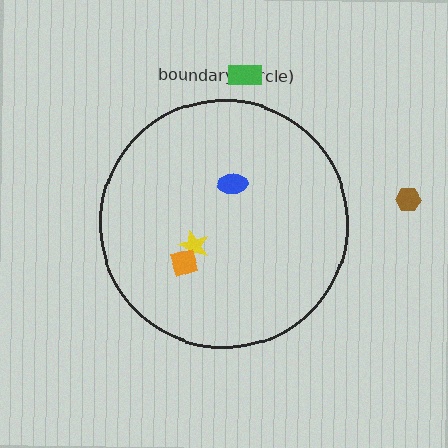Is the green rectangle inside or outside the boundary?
Outside.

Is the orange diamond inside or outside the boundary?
Inside.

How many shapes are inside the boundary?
3 inside, 2 outside.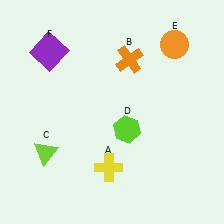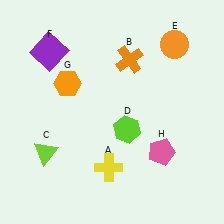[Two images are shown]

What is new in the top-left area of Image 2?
An orange hexagon (G) was added in the top-left area of Image 2.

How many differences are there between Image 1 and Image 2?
There are 2 differences between the two images.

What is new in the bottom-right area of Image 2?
A pink pentagon (H) was added in the bottom-right area of Image 2.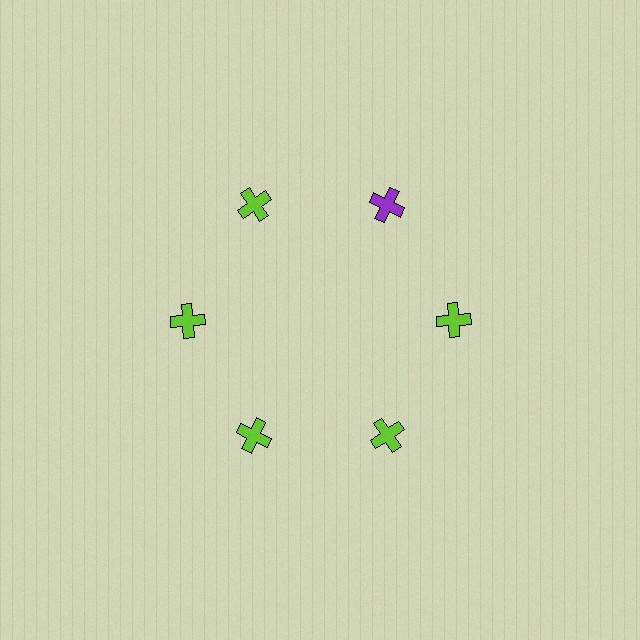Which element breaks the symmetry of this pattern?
The purple cross at roughly the 1 o'clock position breaks the symmetry. All other shapes are lime crosses.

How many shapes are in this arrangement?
There are 6 shapes arranged in a ring pattern.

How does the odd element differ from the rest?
It has a different color: purple instead of lime.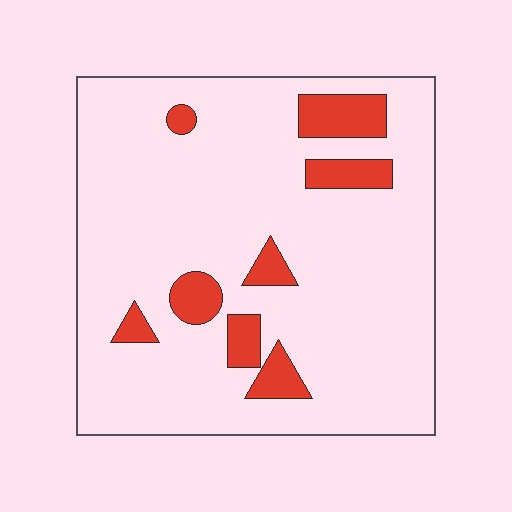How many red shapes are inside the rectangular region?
8.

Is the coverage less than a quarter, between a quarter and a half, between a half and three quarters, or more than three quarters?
Less than a quarter.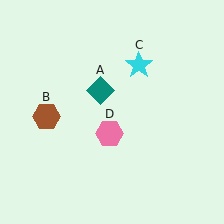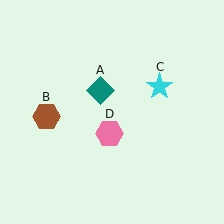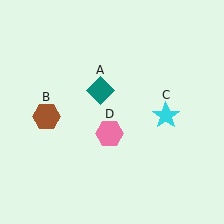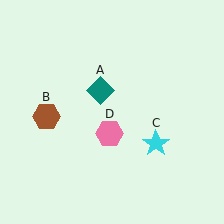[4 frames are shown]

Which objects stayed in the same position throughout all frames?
Teal diamond (object A) and brown hexagon (object B) and pink hexagon (object D) remained stationary.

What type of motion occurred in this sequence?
The cyan star (object C) rotated clockwise around the center of the scene.